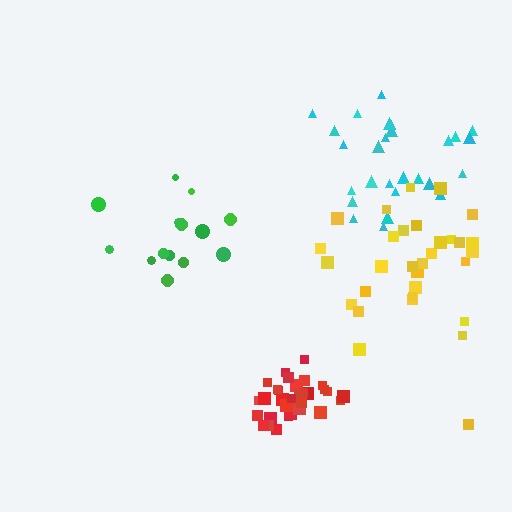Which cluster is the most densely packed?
Red.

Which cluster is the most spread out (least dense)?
Green.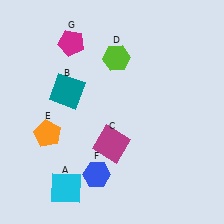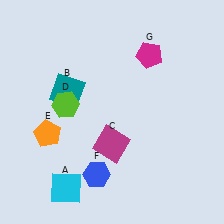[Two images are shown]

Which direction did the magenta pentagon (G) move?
The magenta pentagon (G) moved right.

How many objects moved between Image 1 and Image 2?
2 objects moved between the two images.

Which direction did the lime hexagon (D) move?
The lime hexagon (D) moved left.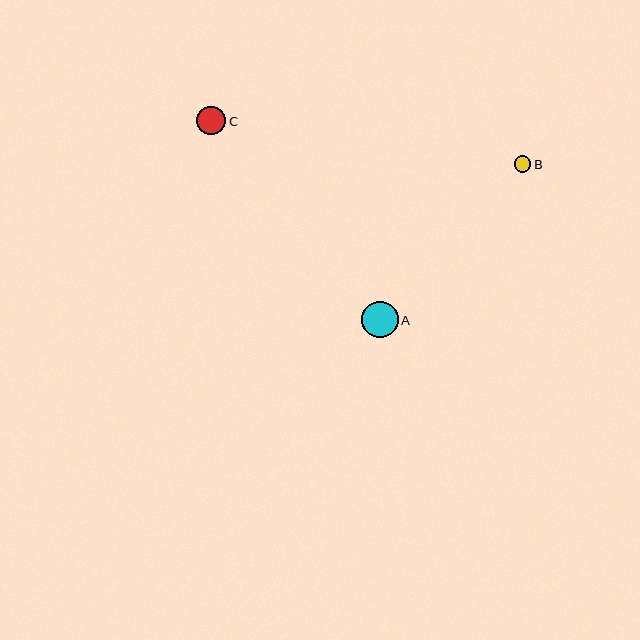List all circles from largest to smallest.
From largest to smallest: A, C, B.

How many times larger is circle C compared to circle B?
Circle C is approximately 1.7 times the size of circle B.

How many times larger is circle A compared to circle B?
Circle A is approximately 2.2 times the size of circle B.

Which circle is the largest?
Circle A is the largest with a size of approximately 37 pixels.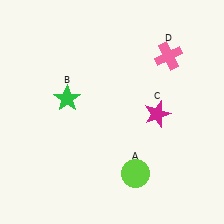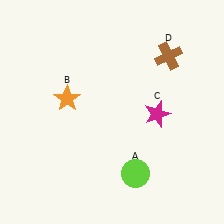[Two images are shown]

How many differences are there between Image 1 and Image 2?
There are 2 differences between the two images.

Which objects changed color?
B changed from green to orange. D changed from pink to brown.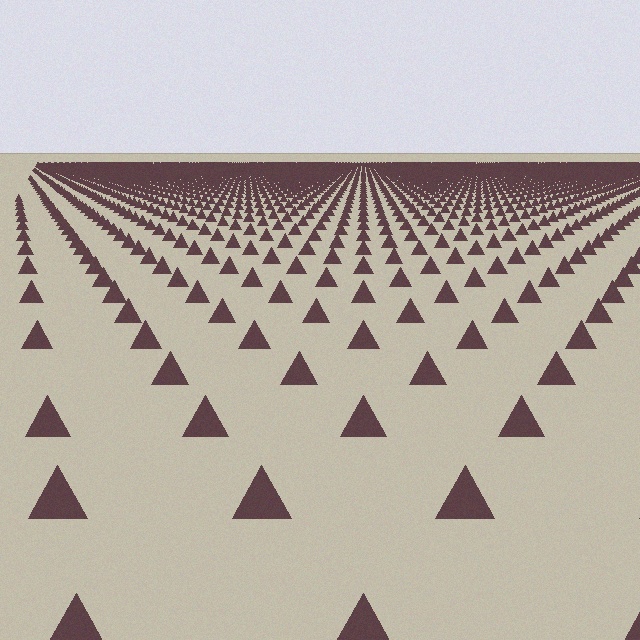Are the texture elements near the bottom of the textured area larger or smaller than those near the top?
Larger. Near the bottom, elements are closer to the viewer and appear at a bigger on-screen size.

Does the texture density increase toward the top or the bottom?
Density increases toward the top.